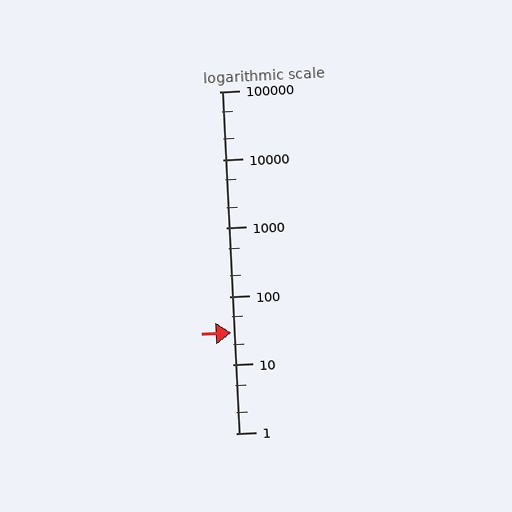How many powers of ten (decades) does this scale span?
The scale spans 5 decades, from 1 to 100000.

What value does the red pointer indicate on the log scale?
The pointer indicates approximately 29.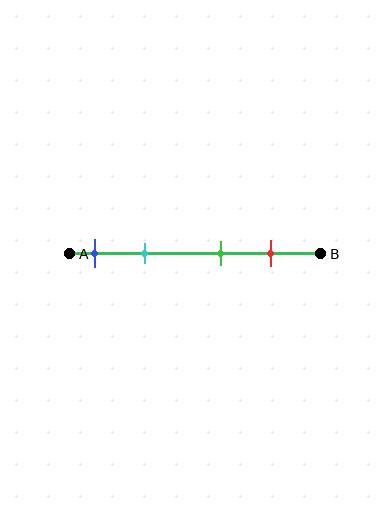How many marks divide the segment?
There are 4 marks dividing the segment.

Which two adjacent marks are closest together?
The blue and cyan marks are the closest adjacent pair.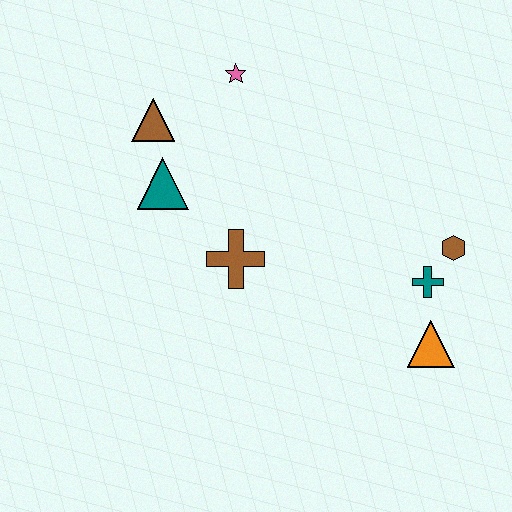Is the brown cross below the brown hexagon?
Yes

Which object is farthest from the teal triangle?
The orange triangle is farthest from the teal triangle.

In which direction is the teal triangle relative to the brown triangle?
The teal triangle is below the brown triangle.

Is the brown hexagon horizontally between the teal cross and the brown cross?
No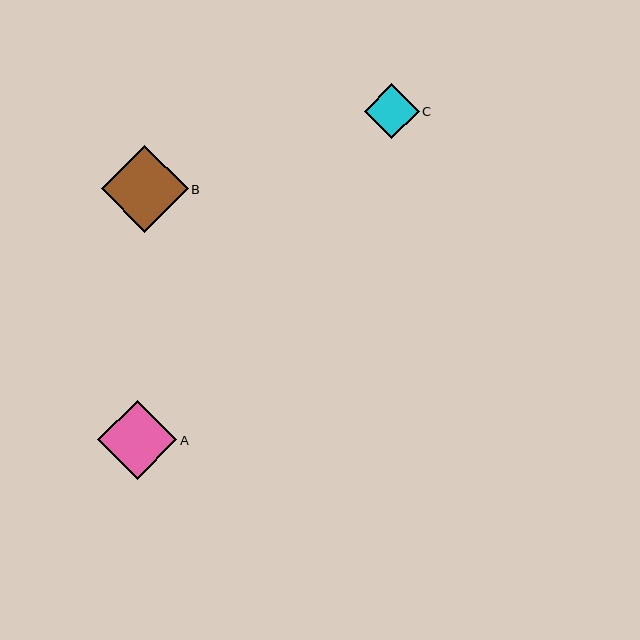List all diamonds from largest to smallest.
From largest to smallest: B, A, C.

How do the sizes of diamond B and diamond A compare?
Diamond B and diamond A are approximately the same size.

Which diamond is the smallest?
Diamond C is the smallest with a size of approximately 55 pixels.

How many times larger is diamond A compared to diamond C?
Diamond A is approximately 1.4 times the size of diamond C.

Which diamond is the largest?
Diamond B is the largest with a size of approximately 87 pixels.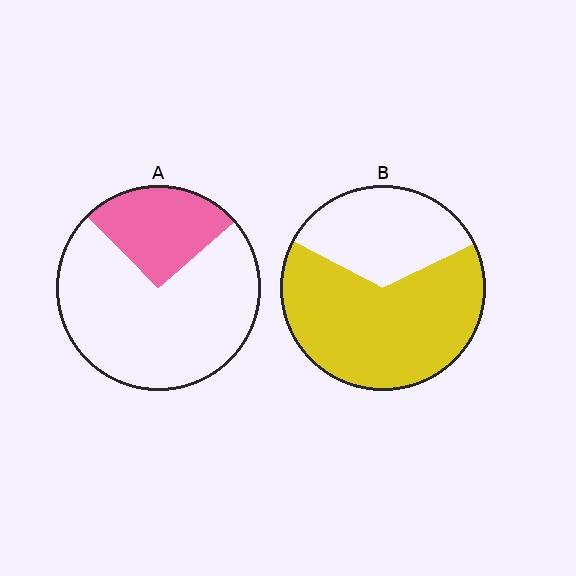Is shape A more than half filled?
No.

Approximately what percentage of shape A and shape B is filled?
A is approximately 25% and B is approximately 65%.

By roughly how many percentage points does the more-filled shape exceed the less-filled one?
By roughly 40 percentage points (B over A).